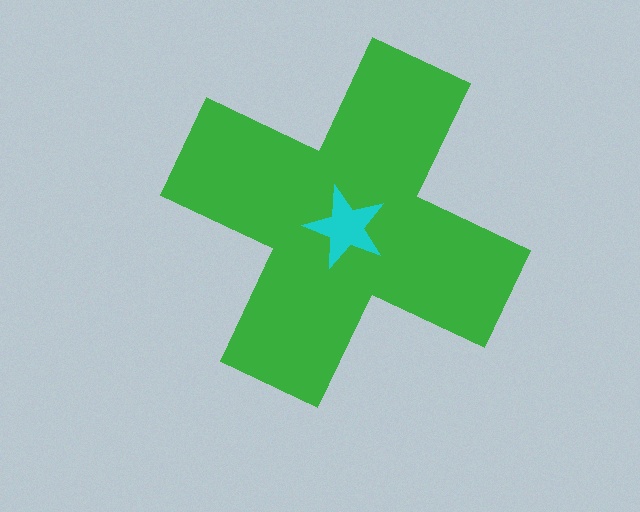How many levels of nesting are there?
2.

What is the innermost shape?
The cyan star.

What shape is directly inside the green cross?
The cyan star.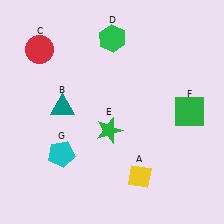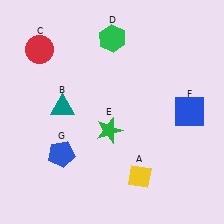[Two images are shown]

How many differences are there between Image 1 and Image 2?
There are 2 differences between the two images.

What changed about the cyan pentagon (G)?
In Image 1, G is cyan. In Image 2, it changed to blue.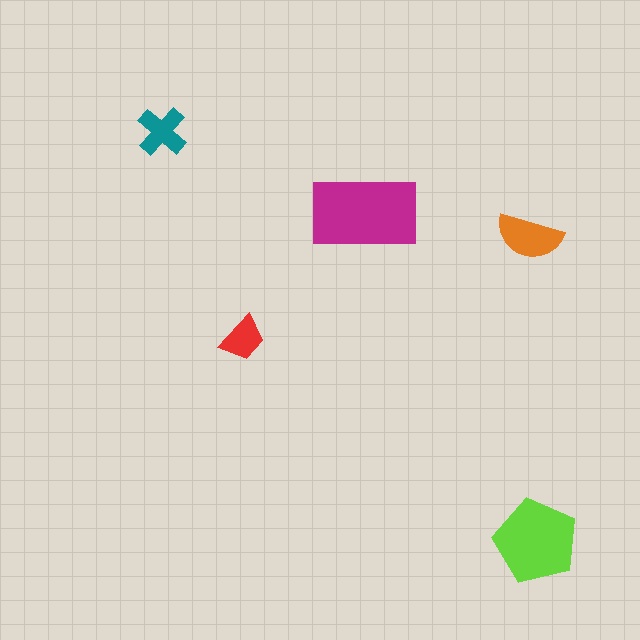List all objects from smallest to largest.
The red trapezoid, the teal cross, the orange semicircle, the lime pentagon, the magenta rectangle.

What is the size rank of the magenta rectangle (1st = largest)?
1st.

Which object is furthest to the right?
The lime pentagon is rightmost.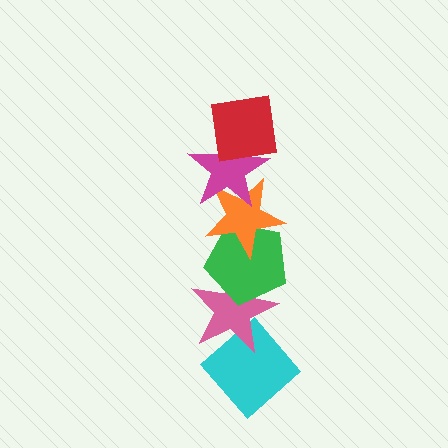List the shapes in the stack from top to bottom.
From top to bottom: the red square, the magenta star, the orange star, the green pentagon, the pink star, the cyan diamond.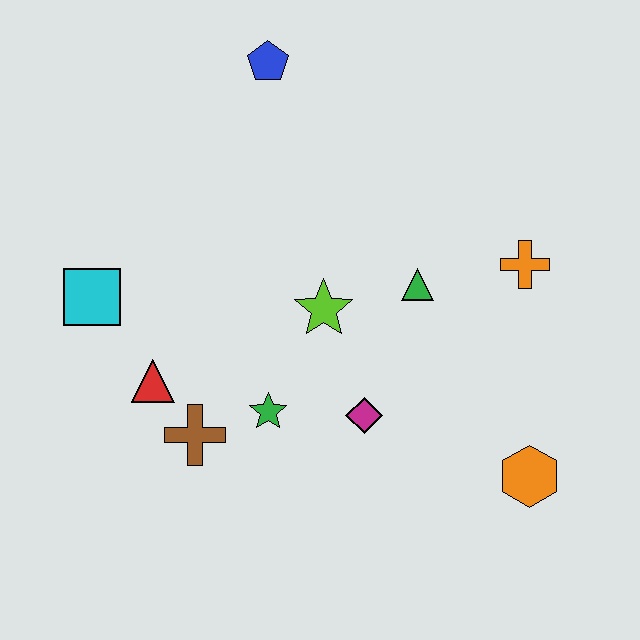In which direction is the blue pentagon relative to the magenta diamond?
The blue pentagon is above the magenta diamond.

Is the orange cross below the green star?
No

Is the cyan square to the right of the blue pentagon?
No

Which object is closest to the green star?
The brown cross is closest to the green star.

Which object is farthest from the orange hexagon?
The blue pentagon is farthest from the orange hexagon.